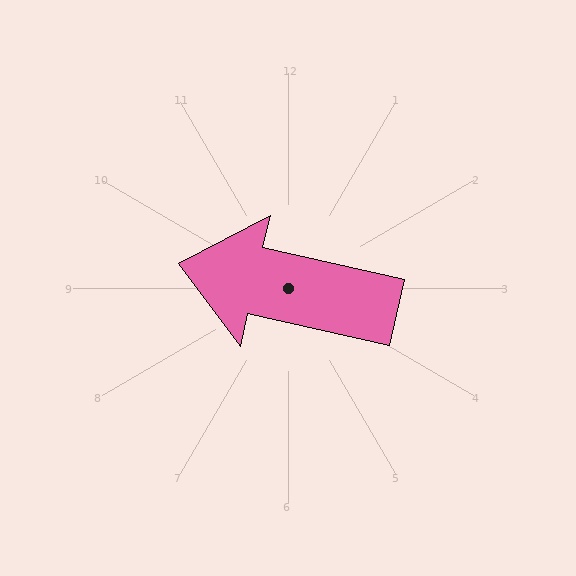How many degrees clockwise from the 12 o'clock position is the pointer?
Approximately 283 degrees.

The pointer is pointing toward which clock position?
Roughly 9 o'clock.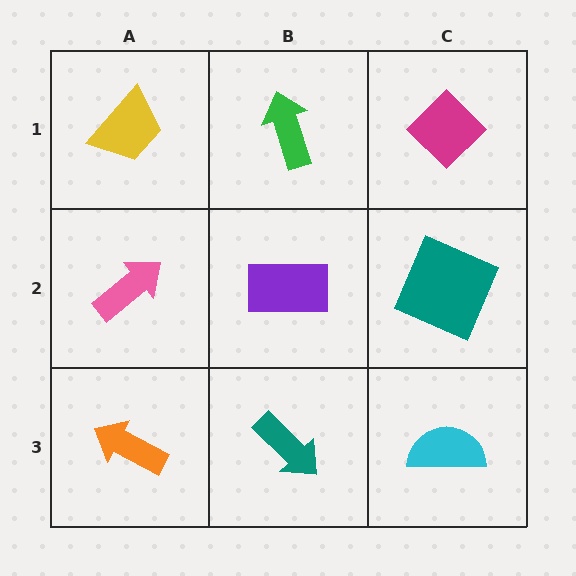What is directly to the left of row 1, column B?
A yellow trapezoid.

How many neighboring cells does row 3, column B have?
3.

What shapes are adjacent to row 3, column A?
A pink arrow (row 2, column A), a teal arrow (row 3, column B).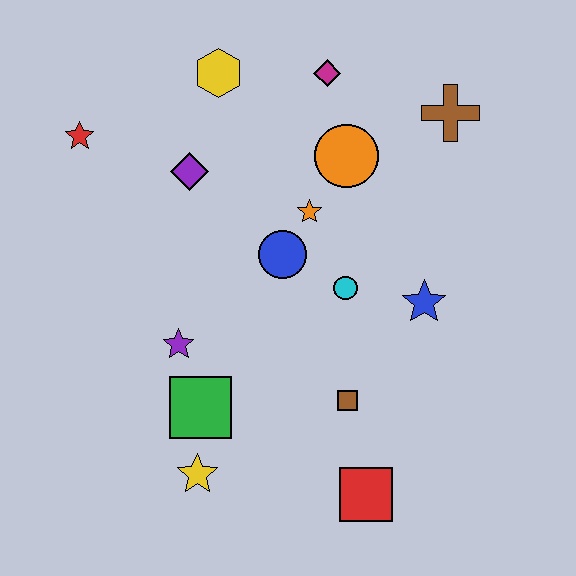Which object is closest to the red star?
The purple diamond is closest to the red star.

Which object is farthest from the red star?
The red square is farthest from the red star.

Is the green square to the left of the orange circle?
Yes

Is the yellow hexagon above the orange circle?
Yes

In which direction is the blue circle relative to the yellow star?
The blue circle is above the yellow star.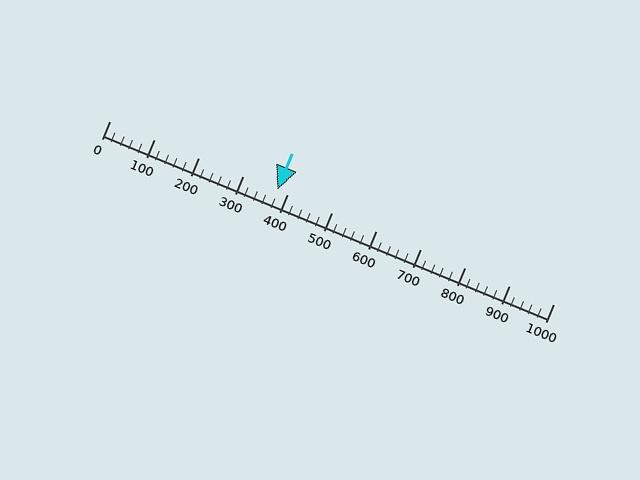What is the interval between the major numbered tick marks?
The major tick marks are spaced 100 units apart.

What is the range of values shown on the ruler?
The ruler shows values from 0 to 1000.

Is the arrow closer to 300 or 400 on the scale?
The arrow is closer to 400.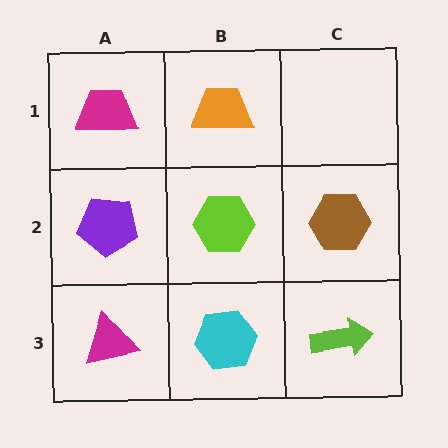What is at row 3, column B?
A cyan hexagon.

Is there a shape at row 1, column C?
No, that cell is empty.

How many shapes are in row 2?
3 shapes.